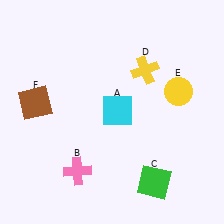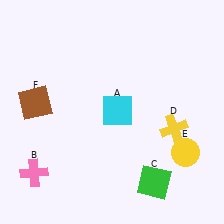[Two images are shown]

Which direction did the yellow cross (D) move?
The yellow cross (D) moved down.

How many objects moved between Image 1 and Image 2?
3 objects moved between the two images.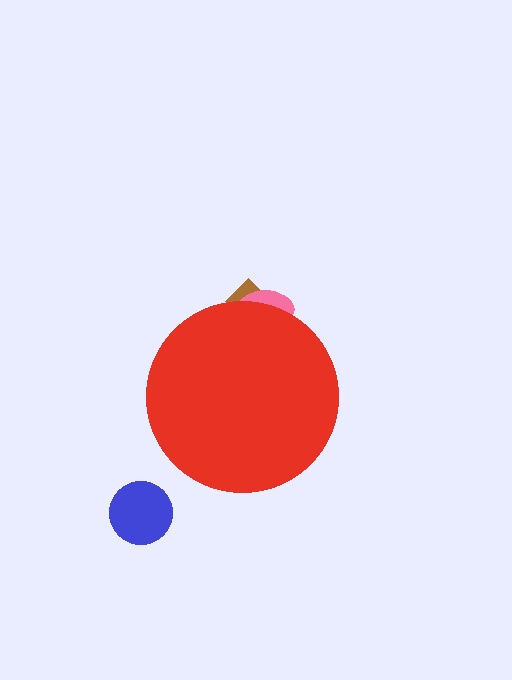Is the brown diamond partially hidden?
Yes, the brown diamond is partially hidden behind the red circle.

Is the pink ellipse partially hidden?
Yes, the pink ellipse is partially hidden behind the red circle.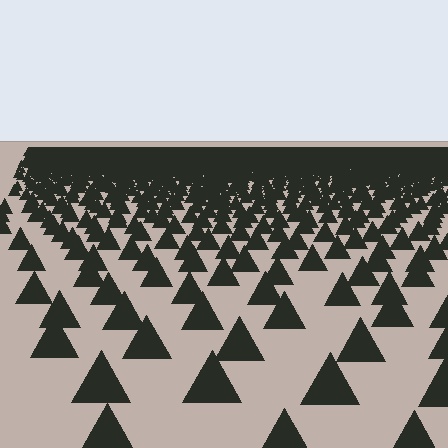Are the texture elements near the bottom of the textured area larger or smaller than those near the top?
Larger. Near the bottom, elements are closer to the viewer and appear at a bigger on-screen size.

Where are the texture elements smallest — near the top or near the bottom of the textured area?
Near the top.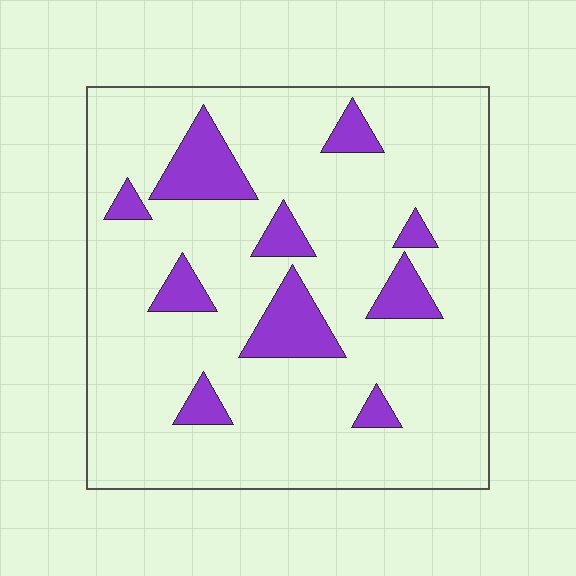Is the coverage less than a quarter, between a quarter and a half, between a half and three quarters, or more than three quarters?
Less than a quarter.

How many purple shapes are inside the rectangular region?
10.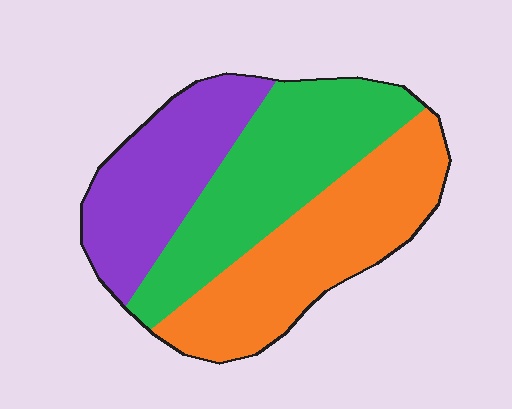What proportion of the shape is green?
Green takes up about three eighths (3/8) of the shape.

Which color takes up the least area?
Purple, at roughly 25%.